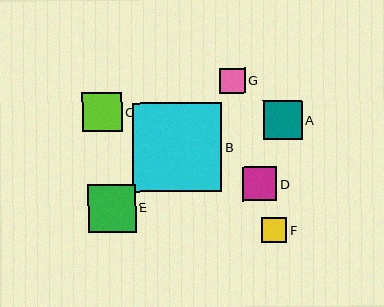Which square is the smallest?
Square F is the smallest with a size of approximately 25 pixels.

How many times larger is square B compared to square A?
Square B is approximately 2.3 times the size of square A.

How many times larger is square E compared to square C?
Square E is approximately 1.2 times the size of square C.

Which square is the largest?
Square B is the largest with a size of approximately 89 pixels.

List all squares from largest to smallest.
From largest to smallest: B, E, C, A, D, G, F.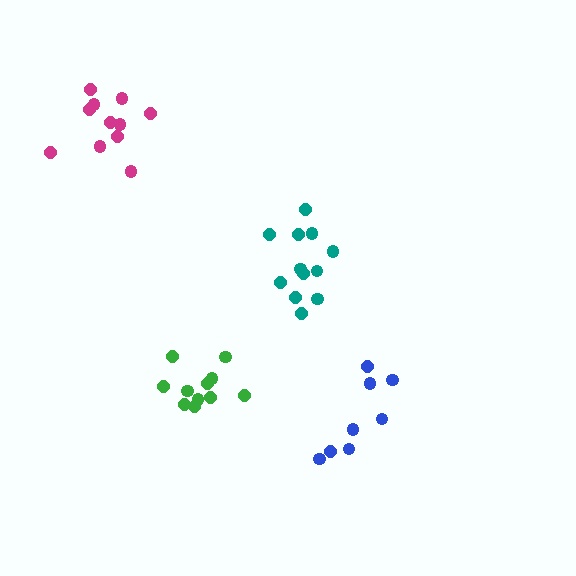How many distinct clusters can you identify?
There are 4 distinct clusters.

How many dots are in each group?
Group 1: 11 dots, Group 2: 11 dots, Group 3: 12 dots, Group 4: 8 dots (42 total).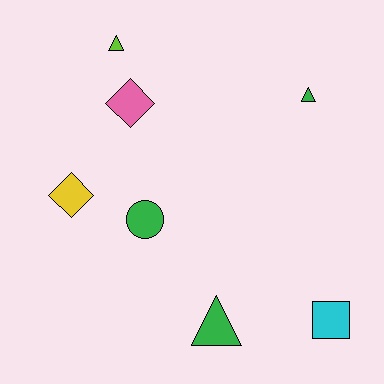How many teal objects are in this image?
There are no teal objects.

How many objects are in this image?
There are 7 objects.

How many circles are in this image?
There is 1 circle.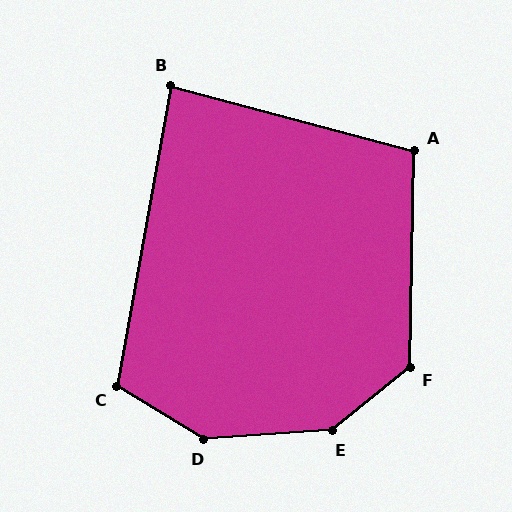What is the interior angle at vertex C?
Approximately 111 degrees (obtuse).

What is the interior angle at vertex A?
Approximately 104 degrees (obtuse).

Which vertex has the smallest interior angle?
B, at approximately 85 degrees.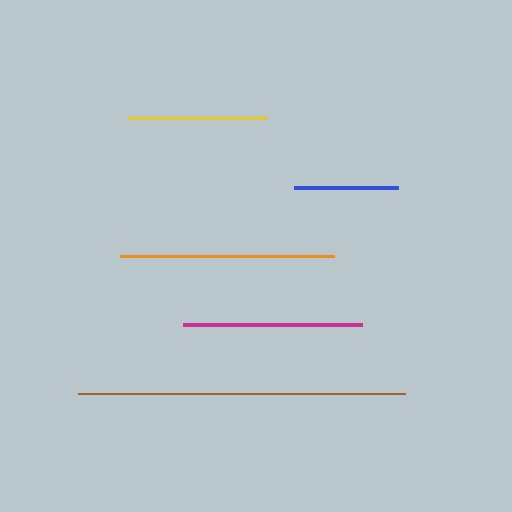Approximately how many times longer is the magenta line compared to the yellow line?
The magenta line is approximately 1.3 times the length of the yellow line.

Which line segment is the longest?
The brown line is the longest at approximately 327 pixels.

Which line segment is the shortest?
The blue line is the shortest at approximately 104 pixels.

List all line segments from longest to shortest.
From longest to shortest: brown, orange, magenta, yellow, blue.